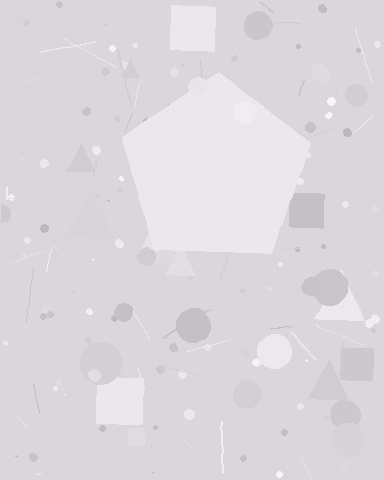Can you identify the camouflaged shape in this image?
The camouflaged shape is a pentagon.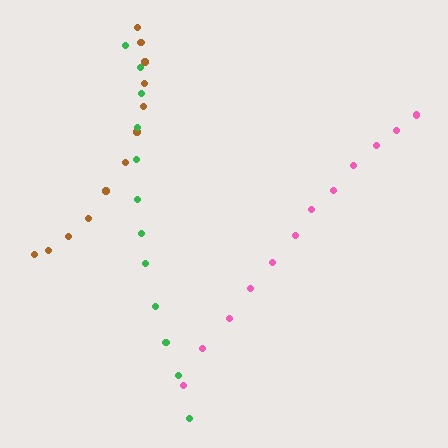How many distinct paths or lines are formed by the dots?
There are 3 distinct paths.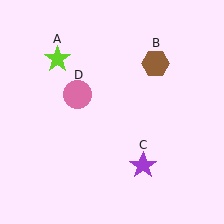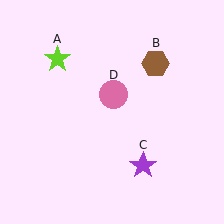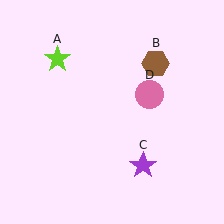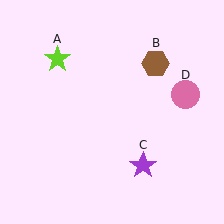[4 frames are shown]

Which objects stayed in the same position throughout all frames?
Lime star (object A) and brown hexagon (object B) and purple star (object C) remained stationary.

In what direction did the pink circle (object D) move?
The pink circle (object D) moved right.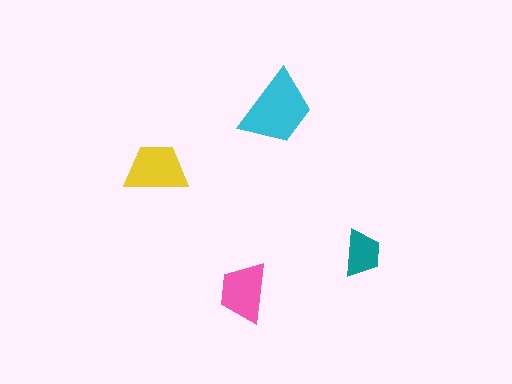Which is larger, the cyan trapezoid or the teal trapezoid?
The cyan one.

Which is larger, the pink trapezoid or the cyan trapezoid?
The cyan one.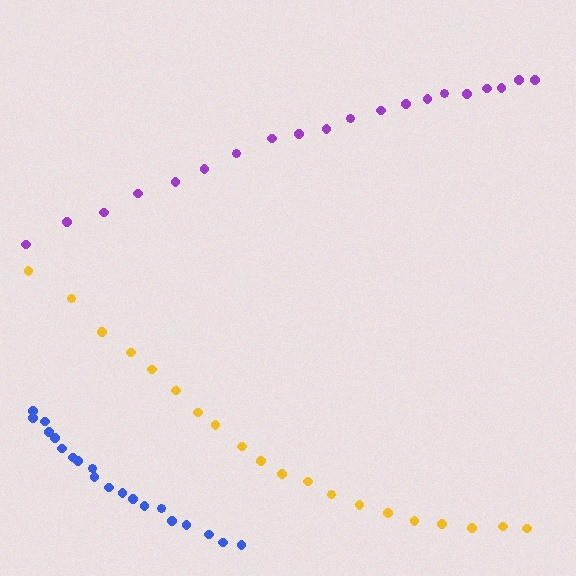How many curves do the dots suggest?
There are 3 distinct paths.